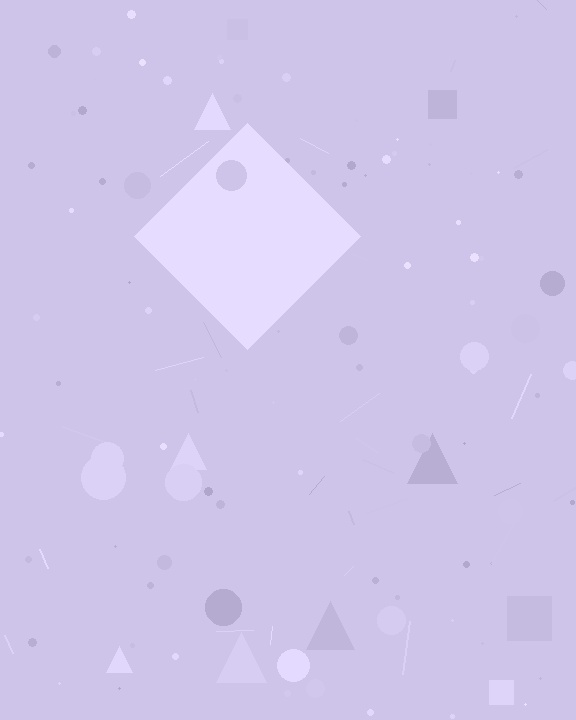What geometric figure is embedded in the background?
A diamond is embedded in the background.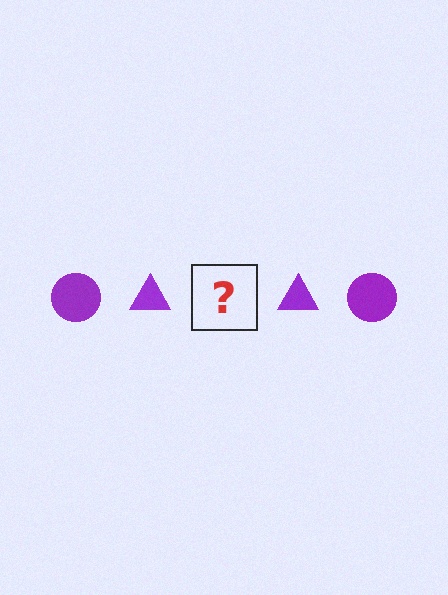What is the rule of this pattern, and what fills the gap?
The rule is that the pattern cycles through circle, triangle shapes in purple. The gap should be filled with a purple circle.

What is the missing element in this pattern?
The missing element is a purple circle.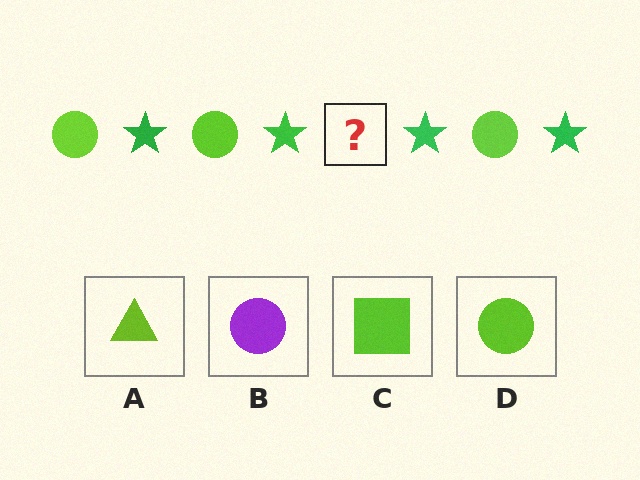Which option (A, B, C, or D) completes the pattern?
D.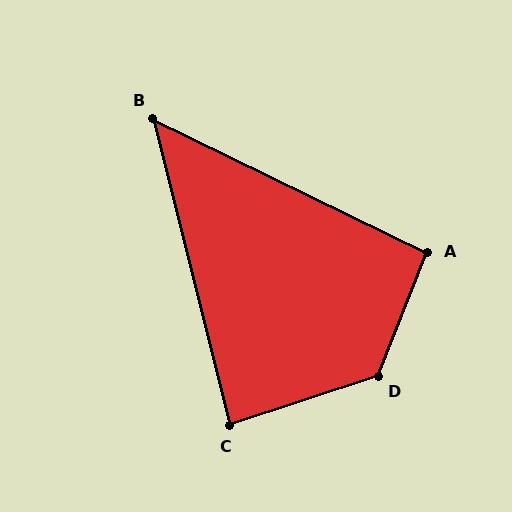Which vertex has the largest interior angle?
D, at approximately 130 degrees.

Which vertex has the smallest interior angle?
B, at approximately 50 degrees.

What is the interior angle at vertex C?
Approximately 86 degrees (approximately right).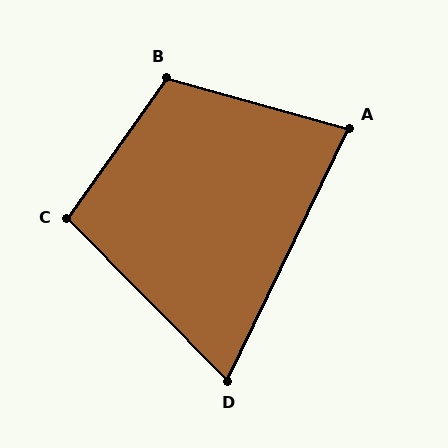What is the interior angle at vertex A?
Approximately 80 degrees (acute).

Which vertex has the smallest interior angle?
D, at approximately 70 degrees.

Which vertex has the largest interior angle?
B, at approximately 110 degrees.